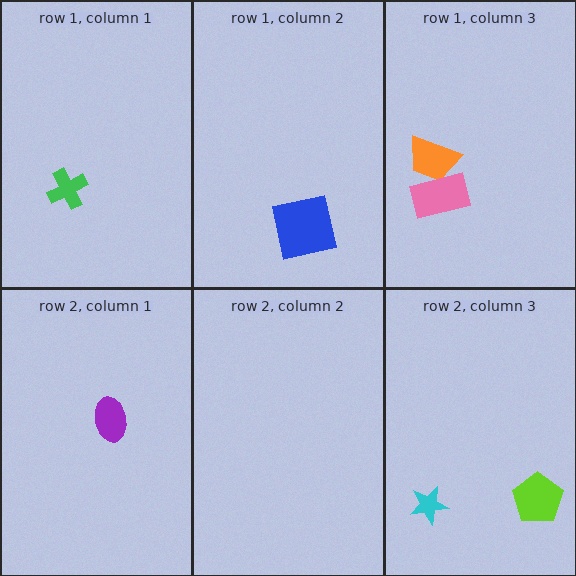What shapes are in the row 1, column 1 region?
The green cross.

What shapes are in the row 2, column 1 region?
The purple ellipse.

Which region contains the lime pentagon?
The row 2, column 3 region.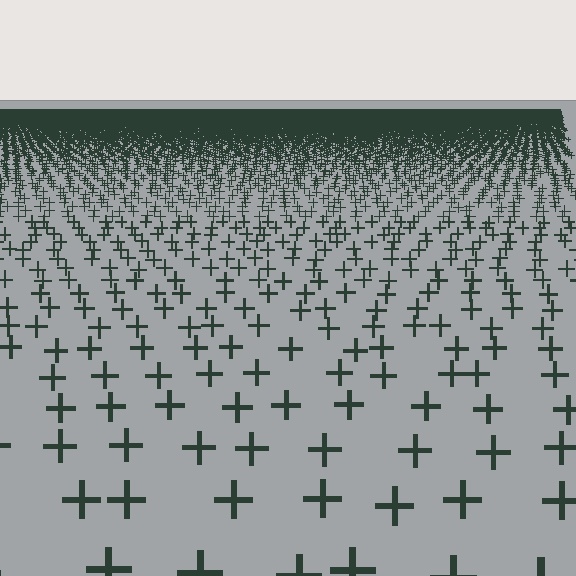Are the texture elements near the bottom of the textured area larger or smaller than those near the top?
Larger. Near the bottom, elements are closer to the viewer and appear at a bigger on-screen size.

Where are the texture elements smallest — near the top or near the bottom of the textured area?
Near the top.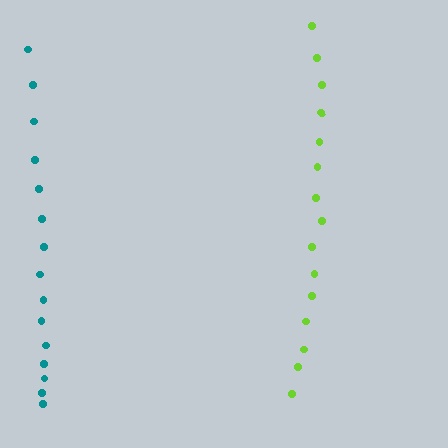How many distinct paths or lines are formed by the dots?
There are 2 distinct paths.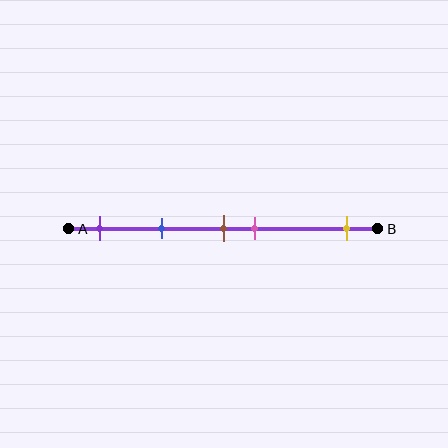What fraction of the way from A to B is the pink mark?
The pink mark is approximately 60% (0.6) of the way from A to B.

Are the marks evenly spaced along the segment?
No, the marks are not evenly spaced.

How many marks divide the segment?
There are 5 marks dividing the segment.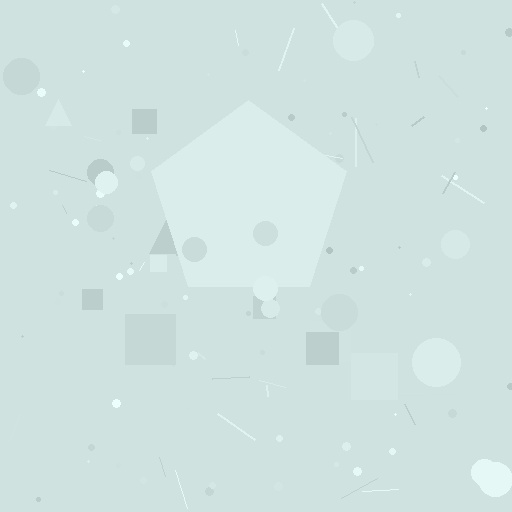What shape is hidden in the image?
A pentagon is hidden in the image.